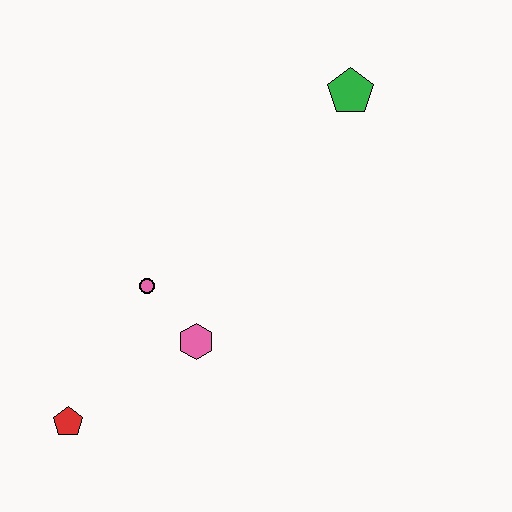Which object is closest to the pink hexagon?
The pink circle is closest to the pink hexagon.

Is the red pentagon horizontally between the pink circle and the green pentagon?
No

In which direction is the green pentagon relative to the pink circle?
The green pentagon is to the right of the pink circle.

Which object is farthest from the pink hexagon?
The green pentagon is farthest from the pink hexagon.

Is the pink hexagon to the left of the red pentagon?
No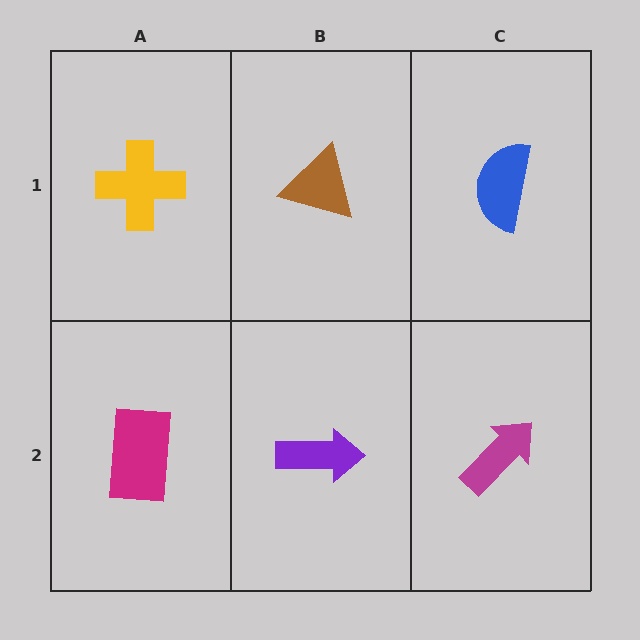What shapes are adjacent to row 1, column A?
A magenta rectangle (row 2, column A), a brown triangle (row 1, column B).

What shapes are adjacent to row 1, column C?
A magenta arrow (row 2, column C), a brown triangle (row 1, column B).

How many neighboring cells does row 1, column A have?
2.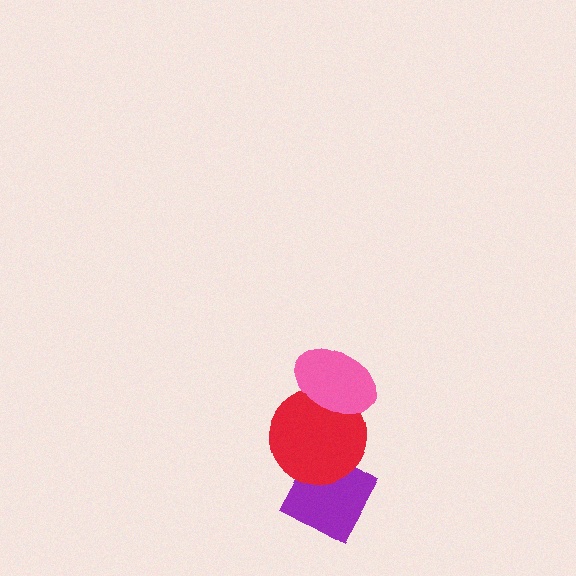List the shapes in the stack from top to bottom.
From top to bottom: the pink ellipse, the red circle, the purple diamond.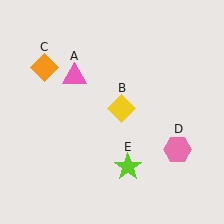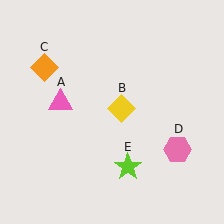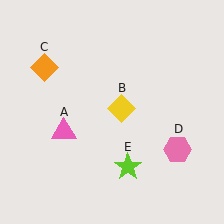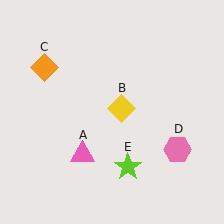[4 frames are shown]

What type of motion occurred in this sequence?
The pink triangle (object A) rotated counterclockwise around the center of the scene.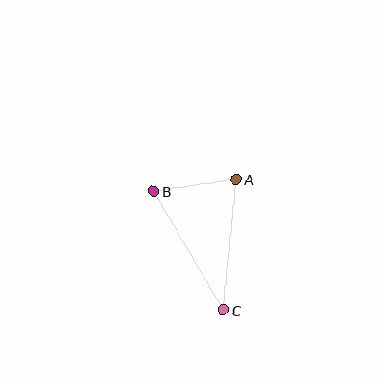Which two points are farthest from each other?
Points B and C are farthest from each other.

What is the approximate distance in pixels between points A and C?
The distance between A and C is approximately 131 pixels.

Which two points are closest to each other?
Points A and B are closest to each other.